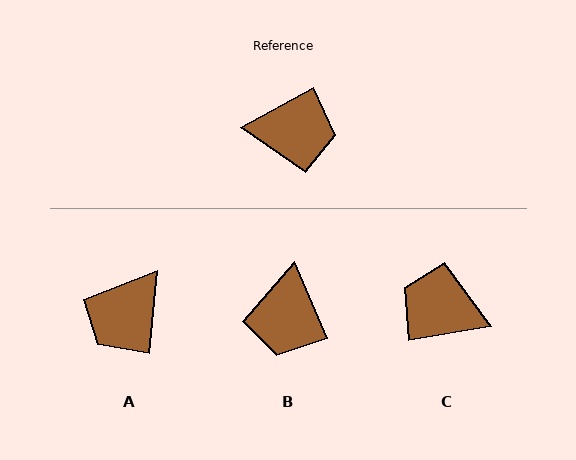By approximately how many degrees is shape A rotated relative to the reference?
Approximately 124 degrees clockwise.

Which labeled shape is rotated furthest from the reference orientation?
C, about 160 degrees away.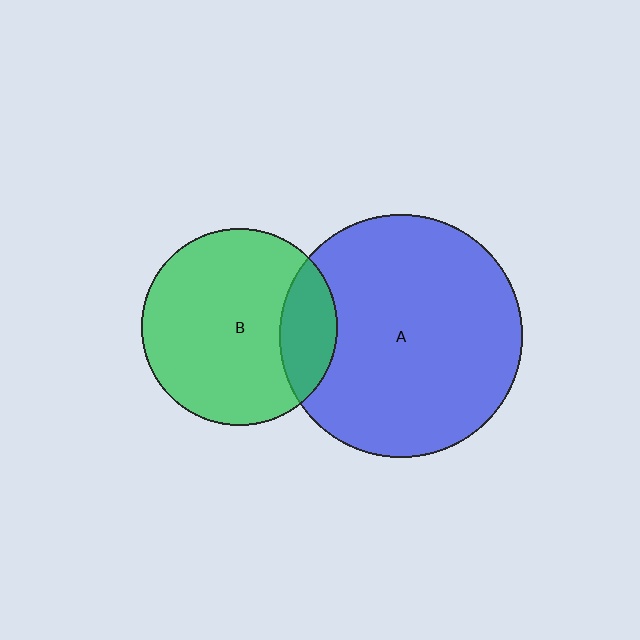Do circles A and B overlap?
Yes.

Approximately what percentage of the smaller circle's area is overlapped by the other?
Approximately 20%.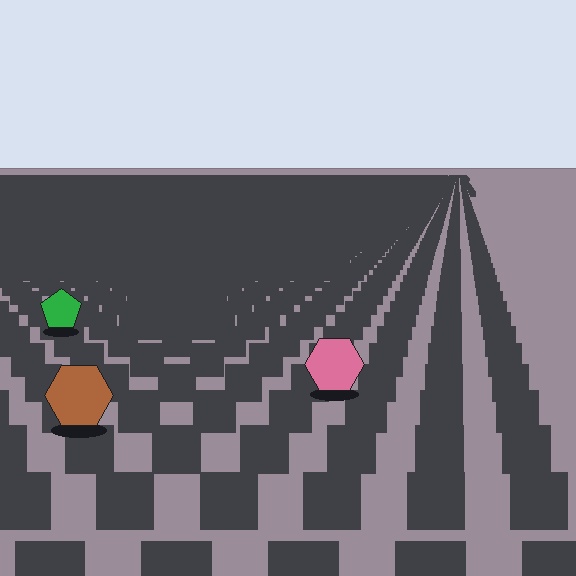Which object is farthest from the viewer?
The green pentagon is farthest from the viewer. It appears smaller and the ground texture around it is denser.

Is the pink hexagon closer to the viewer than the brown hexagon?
No. The brown hexagon is closer — you can tell from the texture gradient: the ground texture is coarser near it.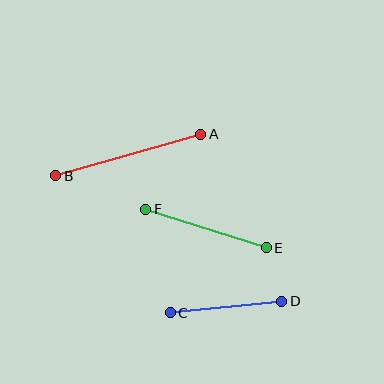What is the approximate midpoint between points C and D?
The midpoint is at approximately (226, 307) pixels.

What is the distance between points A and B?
The distance is approximately 151 pixels.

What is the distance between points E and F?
The distance is approximately 126 pixels.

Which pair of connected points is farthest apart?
Points A and B are farthest apart.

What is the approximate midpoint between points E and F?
The midpoint is at approximately (206, 229) pixels.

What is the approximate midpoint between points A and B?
The midpoint is at approximately (128, 155) pixels.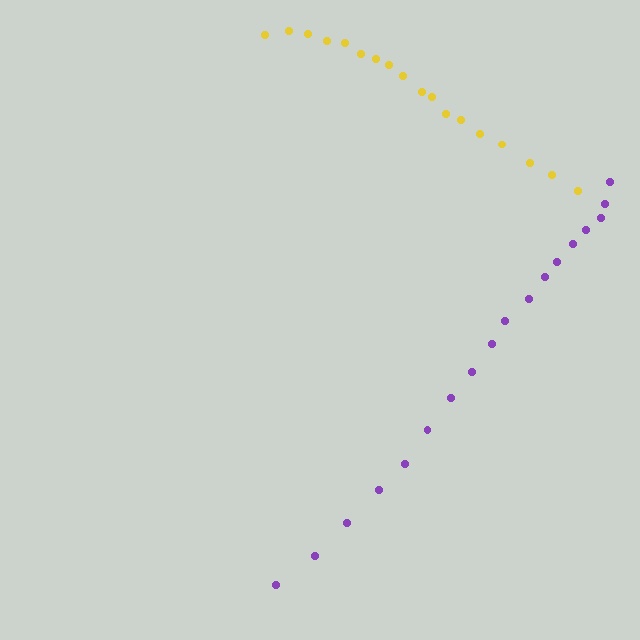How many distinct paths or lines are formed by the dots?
There are 2 distinct paths.